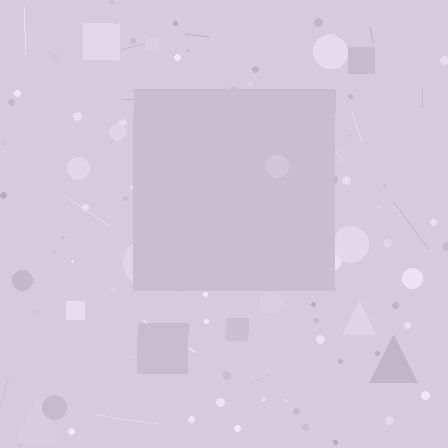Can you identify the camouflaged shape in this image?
The camouflaged shape is a square.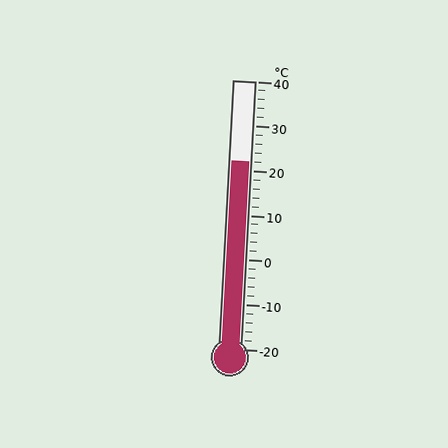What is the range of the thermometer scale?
The thermometer scale ranges from -20°C to 40°C.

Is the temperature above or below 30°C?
The temperature is below 30°C.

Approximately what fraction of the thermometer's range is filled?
The thermometer is filled to approximately 70% of its range.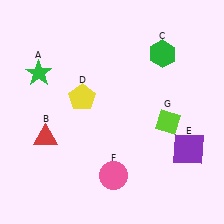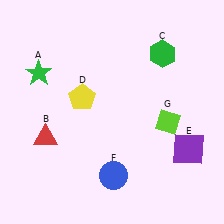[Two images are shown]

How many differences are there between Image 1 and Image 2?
There is 1 difference between the two images.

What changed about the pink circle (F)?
In Image 1, F is pink. In Image 2, it changed to blue.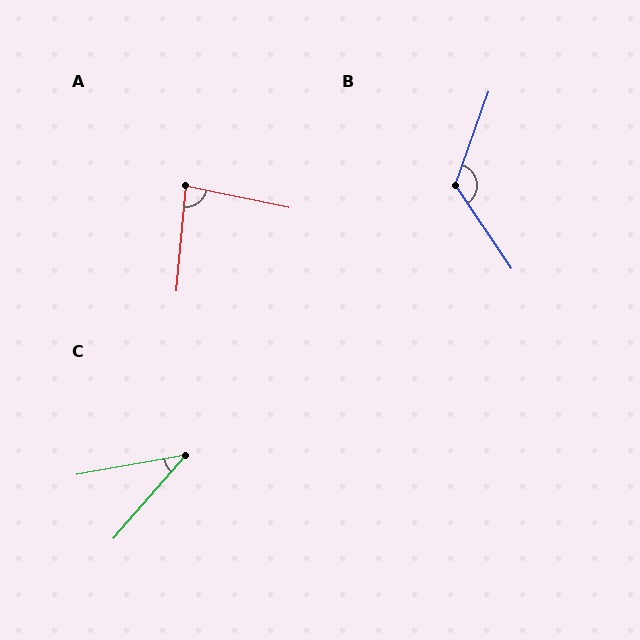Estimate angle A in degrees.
Approximately 83 degrees.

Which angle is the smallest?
C, at approximately 39 degrees.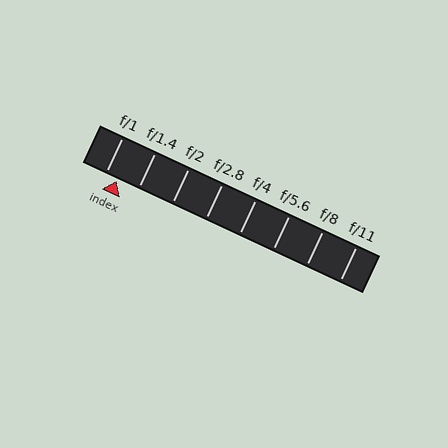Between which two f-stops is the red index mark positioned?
The index mark is between f/1 and f/1.4.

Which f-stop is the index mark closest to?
The index mark is closest to f/1.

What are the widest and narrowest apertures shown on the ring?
The widest aperture shown is f/1 and the narrowest is f/11.